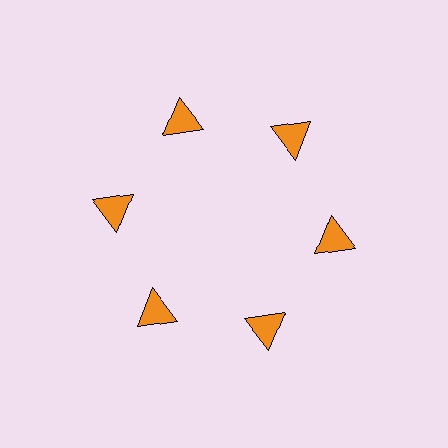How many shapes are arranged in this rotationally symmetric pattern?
There are 6 shapes, arranged in 6 groups of 1.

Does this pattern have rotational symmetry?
Yes, this pattern has 6-fold rotational symmetry. It looks the same after rotating 60 degrees around the center.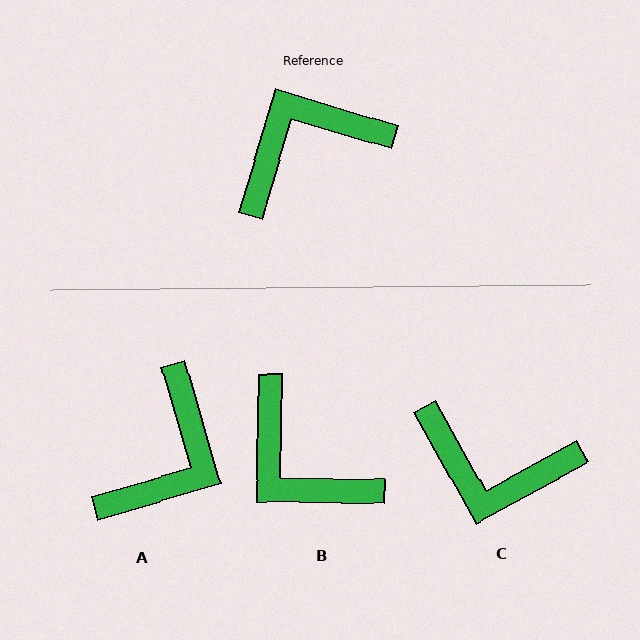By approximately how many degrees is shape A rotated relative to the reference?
Approximately 147 degrees clockwise.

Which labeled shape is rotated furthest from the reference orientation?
A, about 147 degrees away.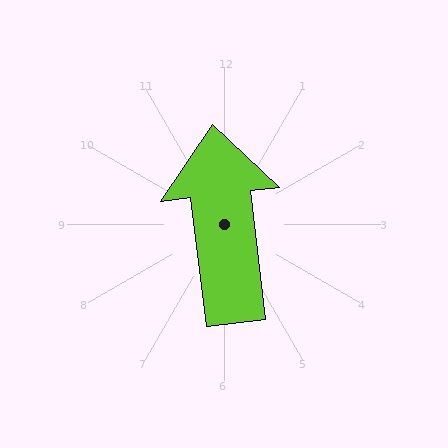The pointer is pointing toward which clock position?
Roughly 12 o'clock.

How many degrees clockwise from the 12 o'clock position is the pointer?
Approximately 353 degrees.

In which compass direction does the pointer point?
North.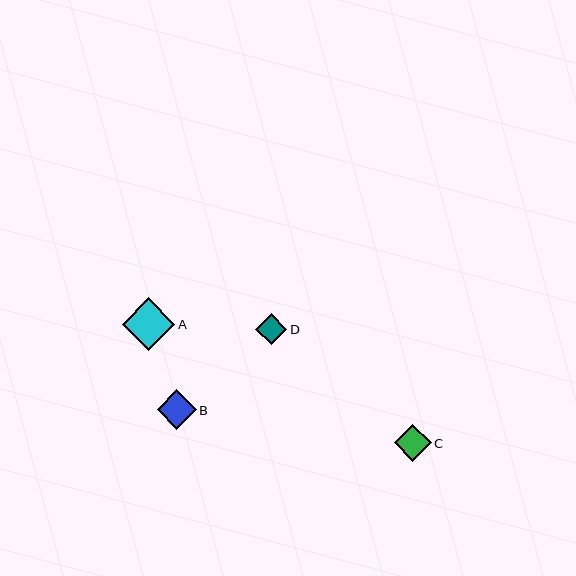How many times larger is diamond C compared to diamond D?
Diamond C is approximately 1.2 times the size of diamond D.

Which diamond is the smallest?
Diamond D is the smallest with a size of approximately 31 pixels.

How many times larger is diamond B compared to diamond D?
Diamond B is approximately 1.3 times the size of diamond D.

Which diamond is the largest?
Diamond A is the largest with a size of approximately 52 pixels.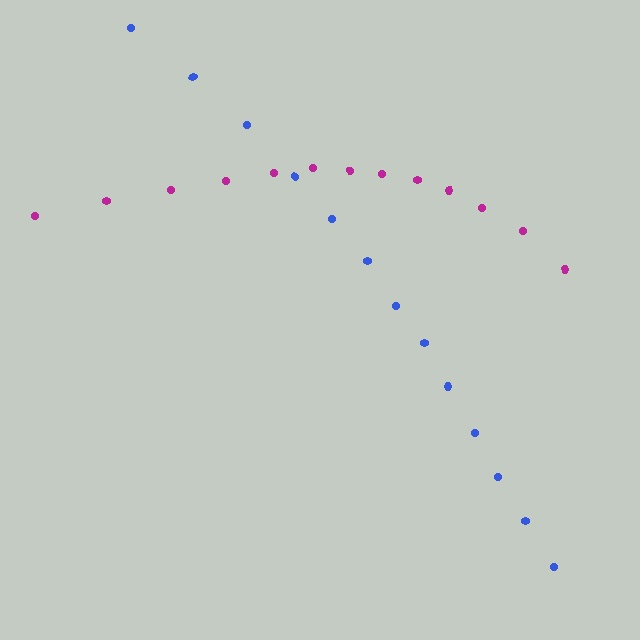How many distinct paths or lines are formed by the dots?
There are 2 distinct paths.